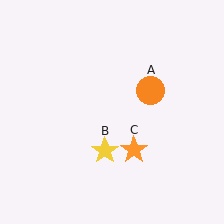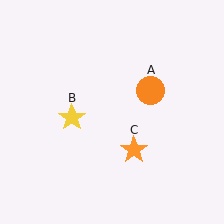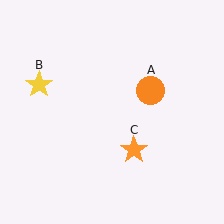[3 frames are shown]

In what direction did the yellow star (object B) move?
The yellow star (object B) moved up and to the left.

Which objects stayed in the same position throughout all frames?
Orange circle (object A) and orange star (object C) remained stationary.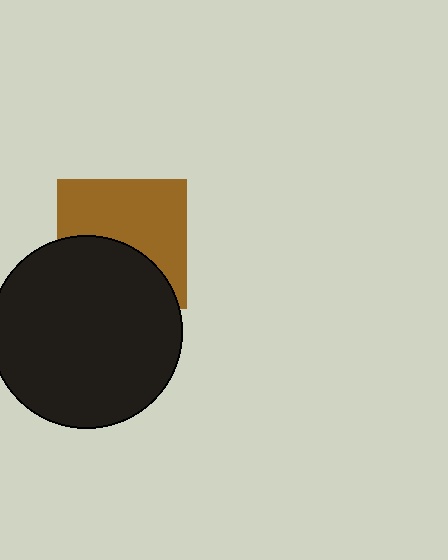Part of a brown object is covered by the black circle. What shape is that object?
It is a square.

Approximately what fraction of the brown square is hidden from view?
Roughly 43% of the brown square is hidden behind the black circle.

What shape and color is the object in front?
The object in front is a black circle.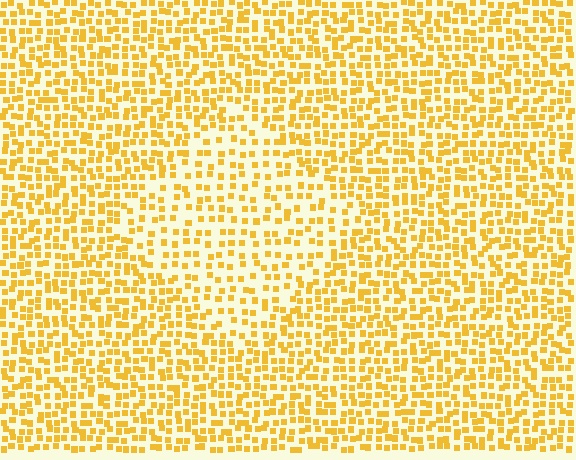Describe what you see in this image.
The image contains small yellow elements arranged at two different densities. A diamond-shaped region is visible where the elements are less densely packed than the surrounding area.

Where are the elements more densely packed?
The elements are more densely packed outside the diamond boundary.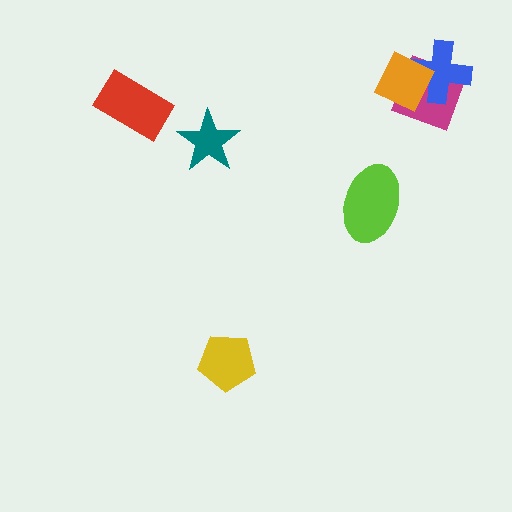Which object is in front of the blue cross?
The orange diamond is in front of the blue cross.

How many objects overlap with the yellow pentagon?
0 objects overlap with the yellow pentagon.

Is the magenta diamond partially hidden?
Yes, it is partially covered by another shape.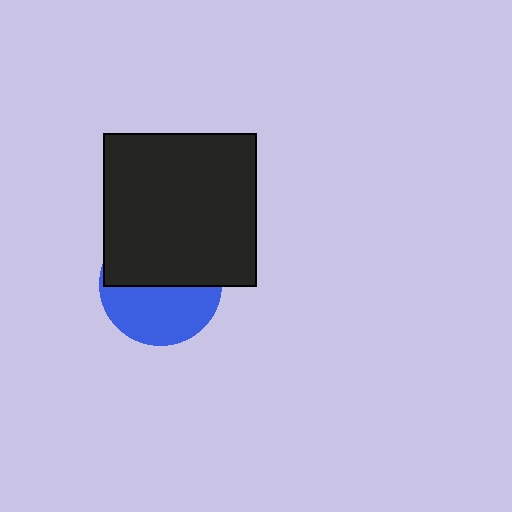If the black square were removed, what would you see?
You would see the complete blue circle.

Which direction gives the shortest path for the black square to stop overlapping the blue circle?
Moving up gives the shortest separation.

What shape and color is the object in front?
The object in front is a black square.